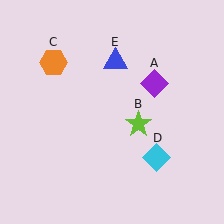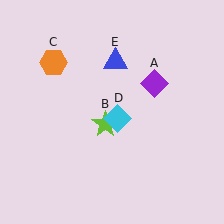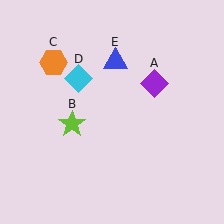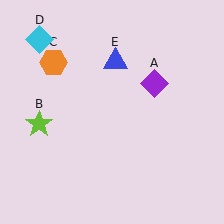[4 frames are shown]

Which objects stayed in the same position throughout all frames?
Purple diamond (object A) and orange hexagon (object C) and blue triangle (object E) remained stationary.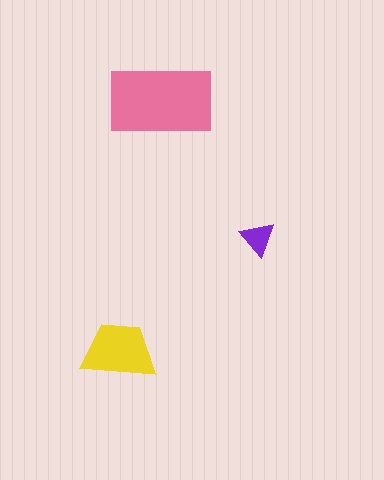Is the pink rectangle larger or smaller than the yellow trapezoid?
Larger.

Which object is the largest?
The pink rectangle.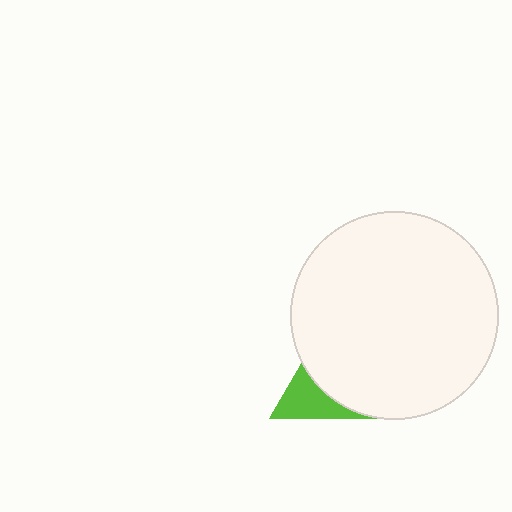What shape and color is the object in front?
The object in front is a white circle.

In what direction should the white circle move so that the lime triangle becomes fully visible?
The white circle should move toward the upper-right. That is the shortest direction to clear the overlap and leave the lime triangle fully visible.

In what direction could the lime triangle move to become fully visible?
The lime triangle could move toward the lower-left. That would shift it out from behind the white circle entirely.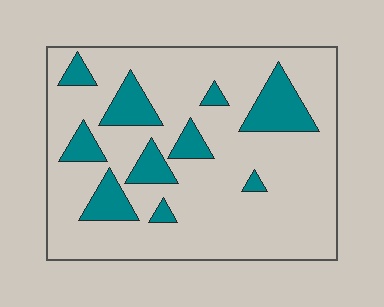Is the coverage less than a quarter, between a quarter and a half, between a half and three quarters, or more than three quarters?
Less than a quarter.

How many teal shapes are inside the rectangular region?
10.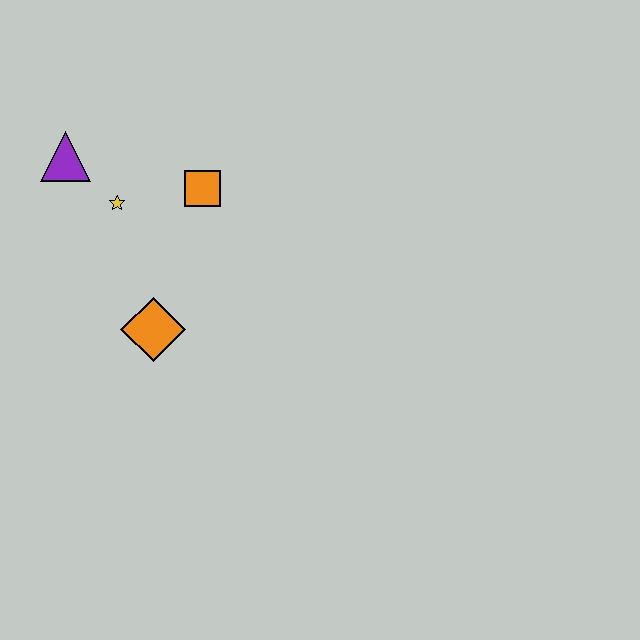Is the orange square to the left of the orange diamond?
No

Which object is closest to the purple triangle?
The yellow star is closest to the purple triangle.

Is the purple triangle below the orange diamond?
No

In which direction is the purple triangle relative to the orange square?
The purple triangle is to the left of the orange square.